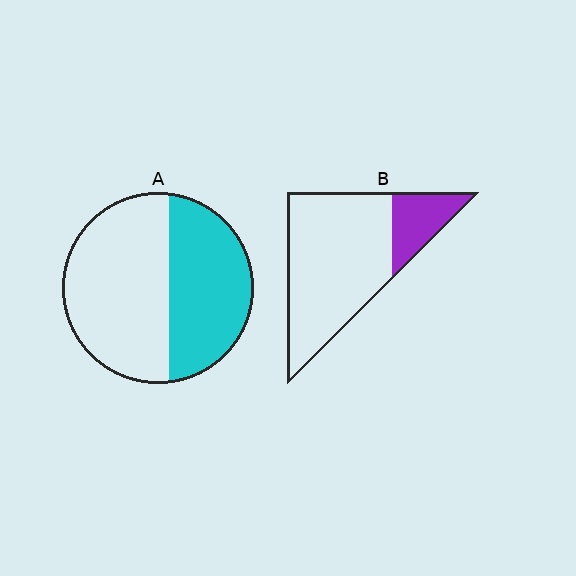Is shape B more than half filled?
No.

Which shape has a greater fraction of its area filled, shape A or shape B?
Shape A.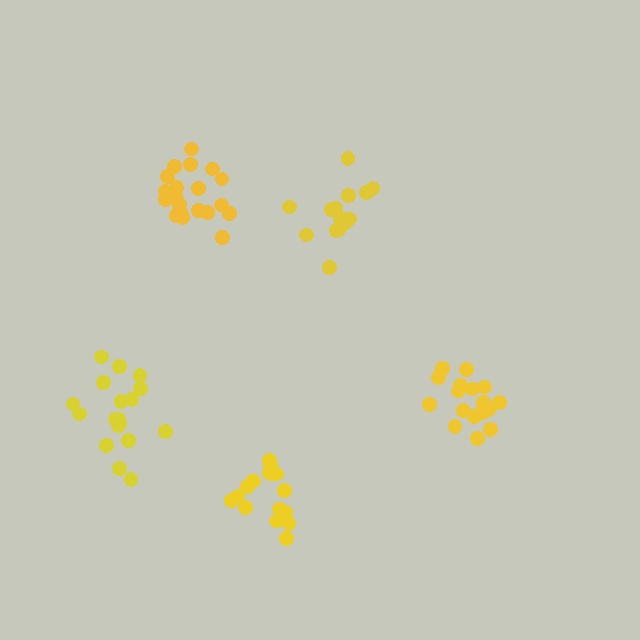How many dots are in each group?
Group 1: 17 dots, Group 2: 15 dots, Group 3: 17 dots, Group 4: 18 dots, Group 5: 20 dots (87 total).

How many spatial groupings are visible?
There are 5 spatial groupings.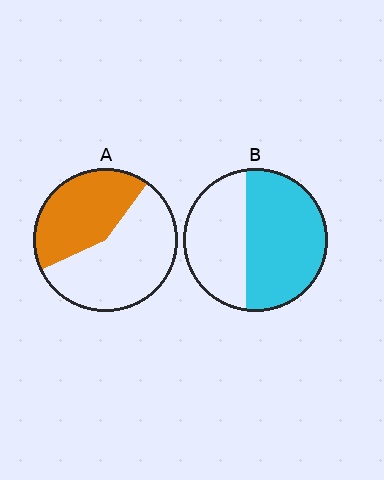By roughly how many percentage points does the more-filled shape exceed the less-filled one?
By roughly 15 percentage points (B over A).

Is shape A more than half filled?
No.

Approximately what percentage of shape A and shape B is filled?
A is approximately 40% and B is approximately 60%.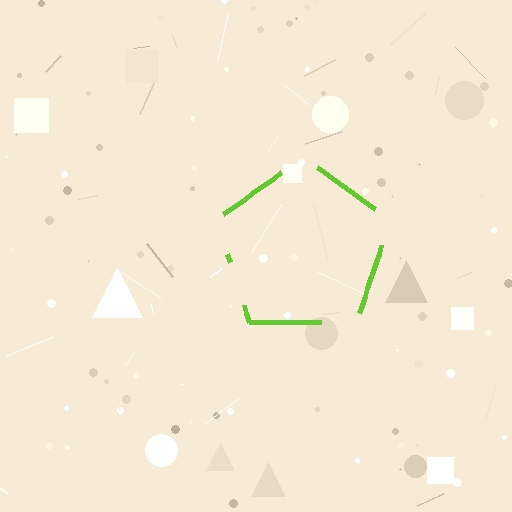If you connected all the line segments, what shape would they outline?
They would outline a pentagon.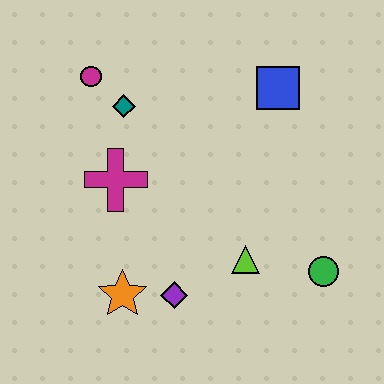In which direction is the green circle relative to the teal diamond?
The green circle is to the right of the teal diamond.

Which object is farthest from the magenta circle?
The green circle is farthest from the magenta circle.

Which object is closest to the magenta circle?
The teal diamond is closest to the magenta circle.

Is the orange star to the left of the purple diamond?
Yes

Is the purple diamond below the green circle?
Yes